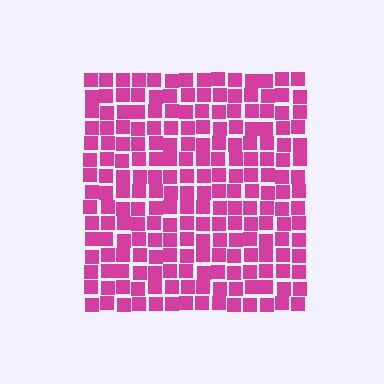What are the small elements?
The small elements are squares.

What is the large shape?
The large shape is a square.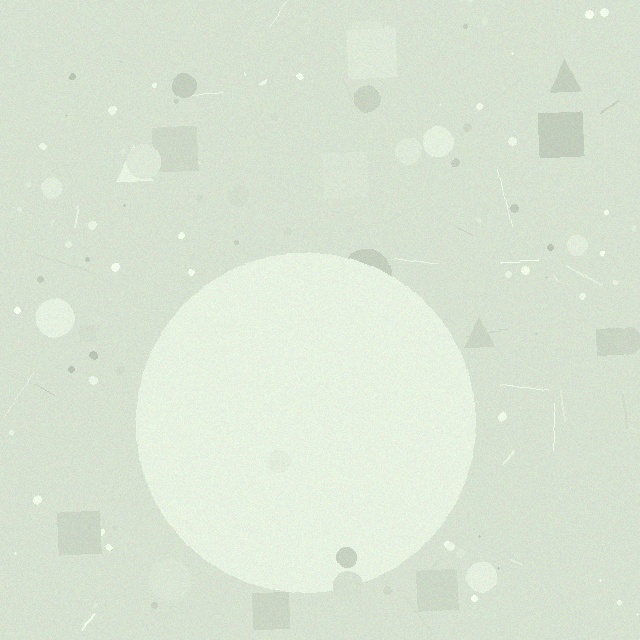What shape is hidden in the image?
A circle is hidden in the image.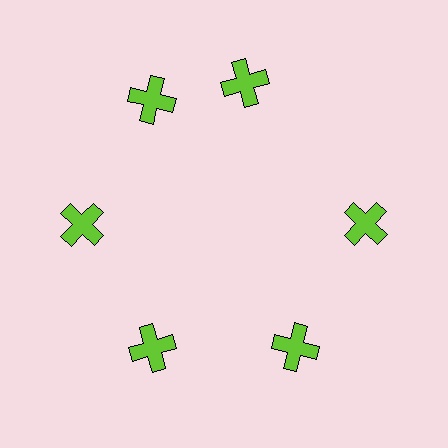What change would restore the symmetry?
The symmetry would be restored by rotating it back into even spacing with its neighbors so that all 6 crosses sit at equal angles and equal distance from the center.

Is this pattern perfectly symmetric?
No. The 6 lime crosses are arranged in a ring, but one element near the 1 o'clock position is rotated out of alignment along the ring, breaking the 6-fold rotational symmetry.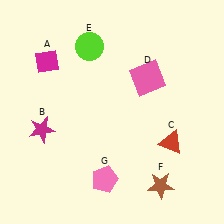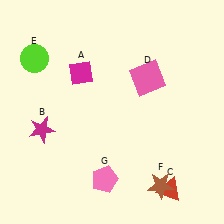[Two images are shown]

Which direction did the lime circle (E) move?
The lime circle (E) moved left.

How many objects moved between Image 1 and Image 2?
3 objects moved between the two images.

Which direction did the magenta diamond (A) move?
The magenta diamond (A) moved right.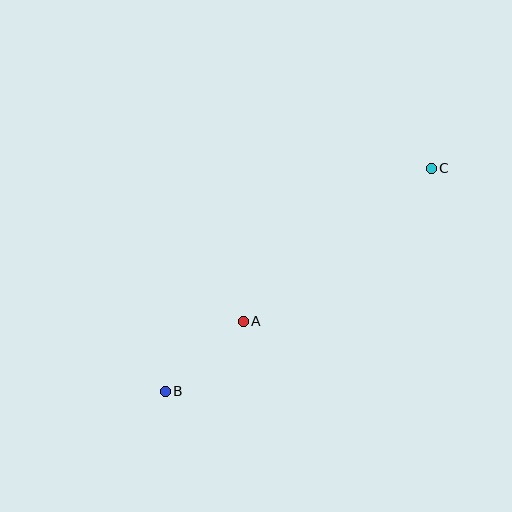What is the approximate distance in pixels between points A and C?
The distance between A and C is approximately 242 pixels.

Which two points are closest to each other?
Points A and B are closest to each other.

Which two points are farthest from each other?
Points B and C are farthest from each other.